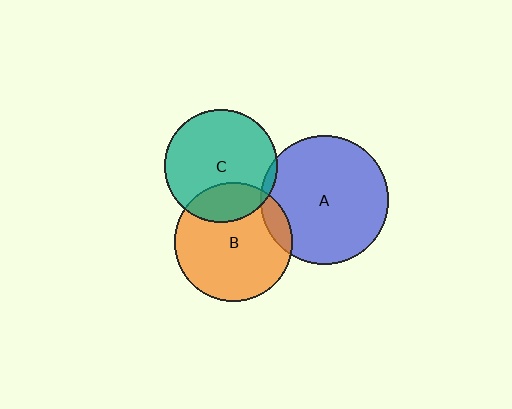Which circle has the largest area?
Circle A (blue).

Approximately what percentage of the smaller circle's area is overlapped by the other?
Approximately 25%.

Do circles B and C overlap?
Yes.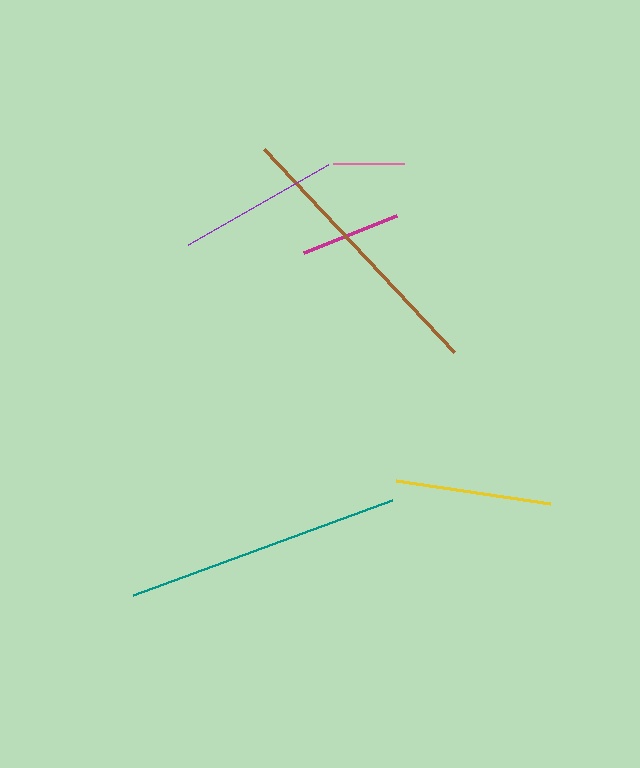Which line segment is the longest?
The brown line is the longest at approximately 278 pixels.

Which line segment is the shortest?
The pink line is the shortest at approximately 71 pixels.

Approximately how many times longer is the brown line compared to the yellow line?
The brown line is approximately 1.8 times the length of the yellow line.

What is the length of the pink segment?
The pink segment is approximately 71 pixels long.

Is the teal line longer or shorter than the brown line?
The brown line is longer than the teal line.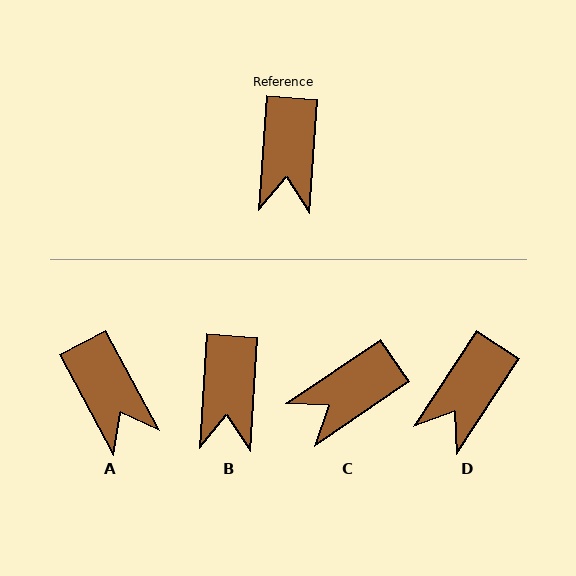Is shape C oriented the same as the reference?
No, it is off by about 52 degrees.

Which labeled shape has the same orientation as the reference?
B.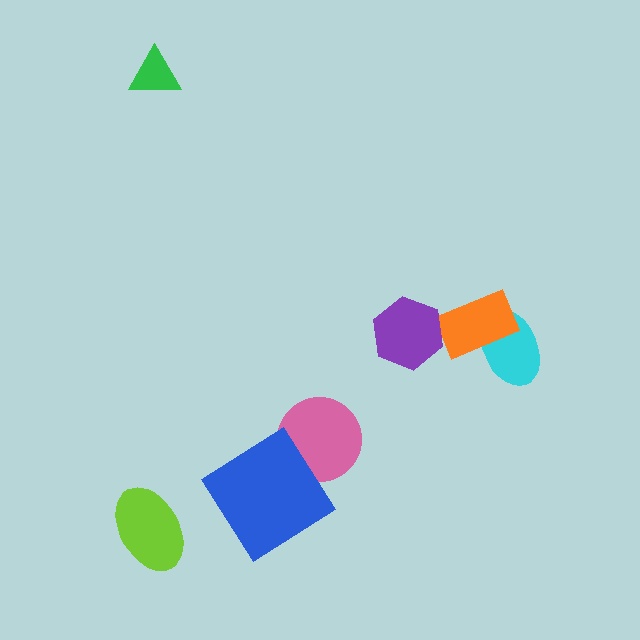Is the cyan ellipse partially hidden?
Yes, it is partially covered by another shape.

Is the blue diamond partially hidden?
No, no other shape covers it.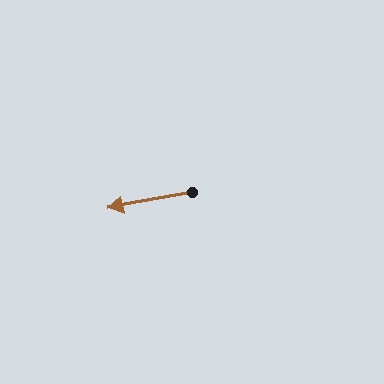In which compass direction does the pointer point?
West.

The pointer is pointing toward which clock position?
Roughly 9 o'clock.